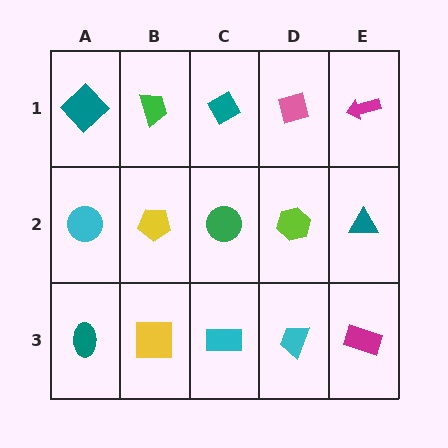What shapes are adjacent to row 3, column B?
A yellow pentagon (row 2, column B), a teal ellipse (row 3, column A), a cyan rectangle (row 3, column C).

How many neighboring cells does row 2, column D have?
4.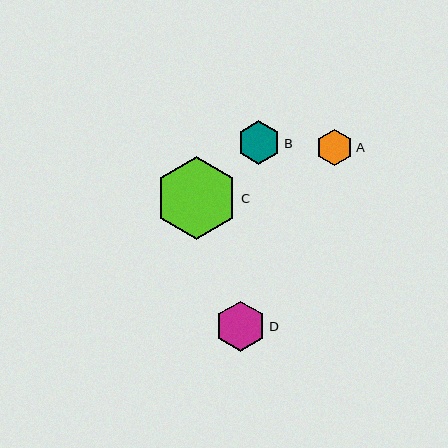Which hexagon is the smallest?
Hexagon A is the smallest with a size of approximately 37 pixels.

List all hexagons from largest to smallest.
From largest to smallest: C, D, B, A.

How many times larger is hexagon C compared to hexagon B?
Hexagon C is approximately 1.9 times the size of hexagon B.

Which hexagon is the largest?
Hexagon C is the largest with a size of approximately 83 pixels.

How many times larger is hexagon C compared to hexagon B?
Hexagon C is approximately 1.9 times the size of hexagon B.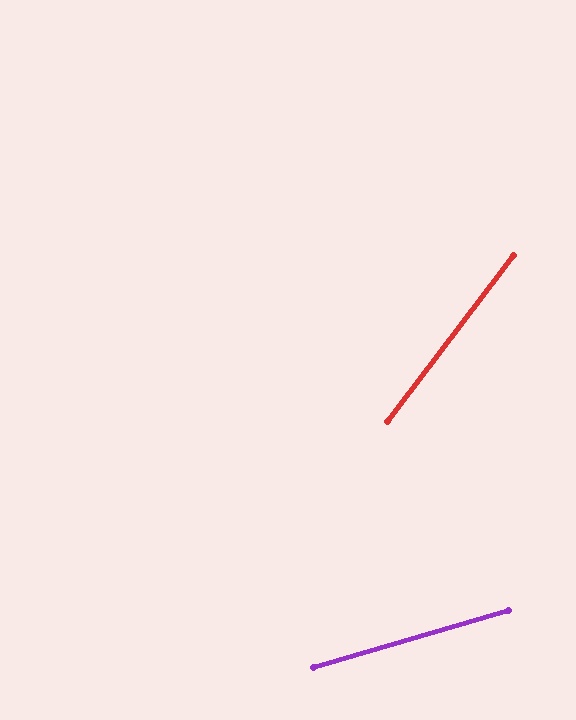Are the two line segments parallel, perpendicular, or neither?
Neither parallel nor perpendicular — they differ by about 37°.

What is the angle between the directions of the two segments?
Approximately 37 degrees.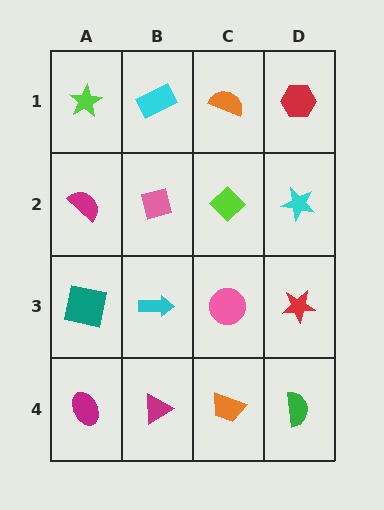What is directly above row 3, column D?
A cyan star.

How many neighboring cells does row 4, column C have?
3.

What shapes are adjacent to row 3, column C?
A lime diamond (row 2, column C), an orange trapezoid (row 4, column C), a cyan arrow (row 3, column B), a red star (row 3, column D).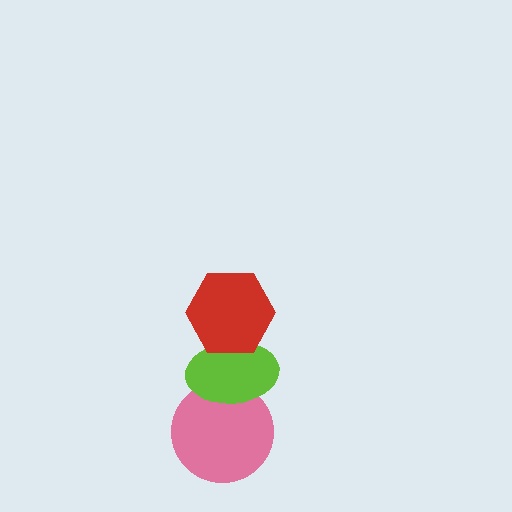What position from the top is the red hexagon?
The red hexagon is 1st from the top.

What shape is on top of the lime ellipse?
The red hexagon is on top of the lime ellipse.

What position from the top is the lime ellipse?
The lime ellipse is 2nd from the top.